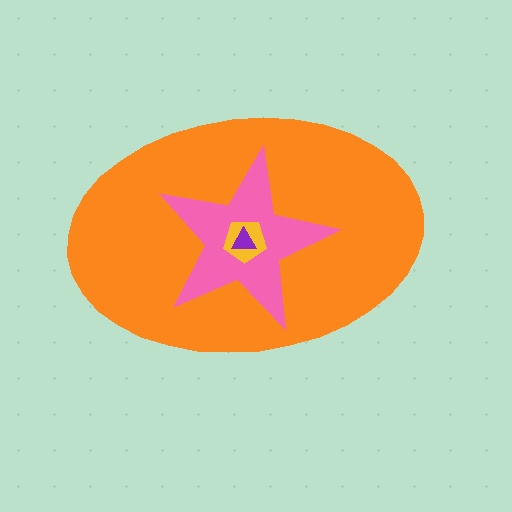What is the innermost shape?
The purple triangle.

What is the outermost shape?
The orange ellipse.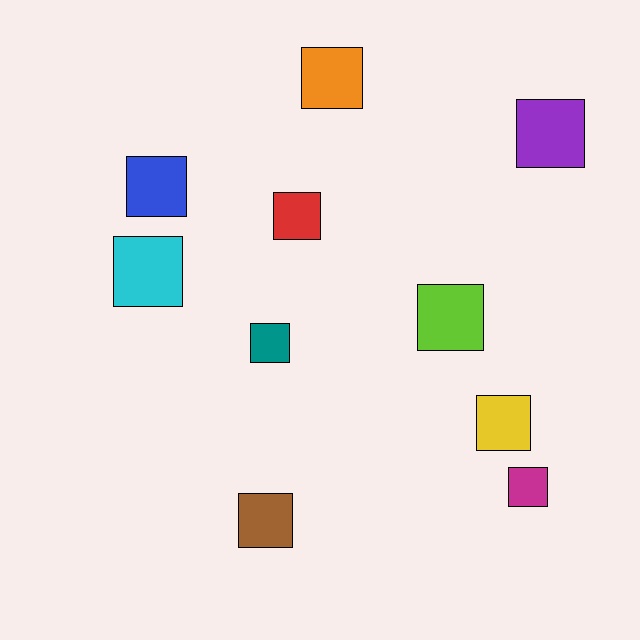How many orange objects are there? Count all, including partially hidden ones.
There is 1 orange object.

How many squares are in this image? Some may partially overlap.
There are 10 squares.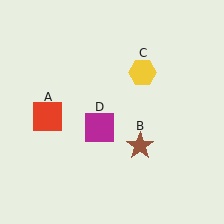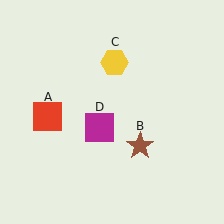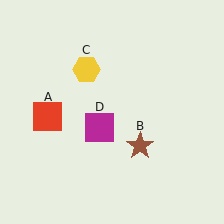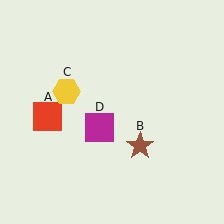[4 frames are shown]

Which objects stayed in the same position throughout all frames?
Red square (object A) and brown star (object B) and magenta square (object D) remained stationary.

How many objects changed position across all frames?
1 object changed position: yellow hexagon (object C).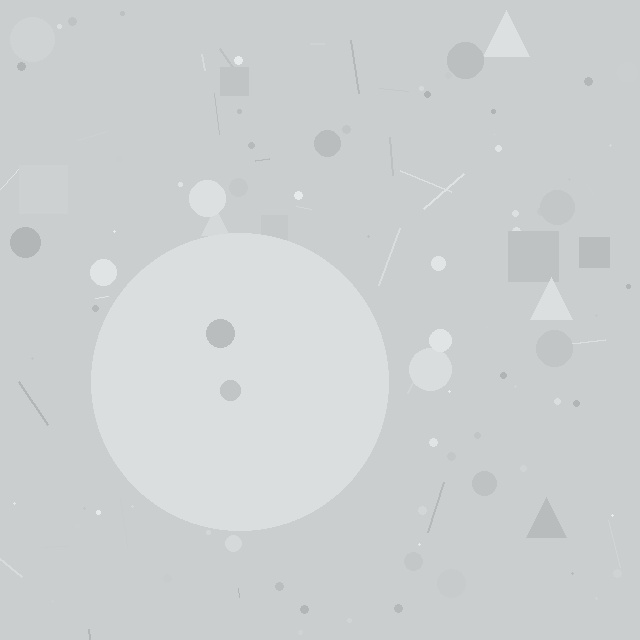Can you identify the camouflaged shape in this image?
The camouflaged shape is a circle.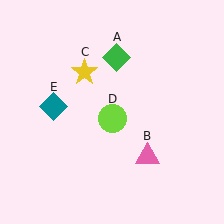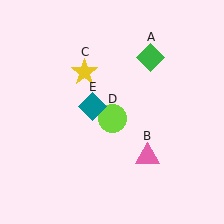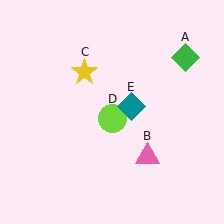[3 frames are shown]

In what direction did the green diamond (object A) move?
The green diamond (object A) moved right.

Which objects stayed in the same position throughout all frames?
Pink triangle (object B) and yellow star (object C) and lime circle (object D) remained stationary.